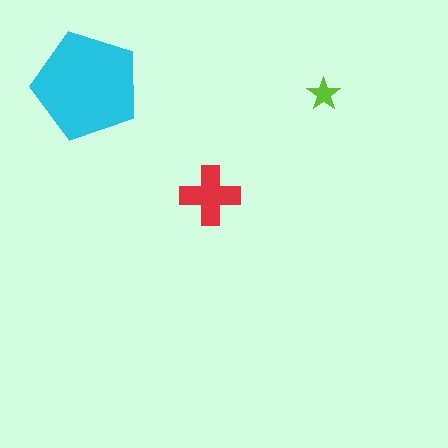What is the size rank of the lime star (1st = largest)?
3rd.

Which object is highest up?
The cyan pentagon is topmost.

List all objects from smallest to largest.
The lime star, the red cross, the cyan pentagon.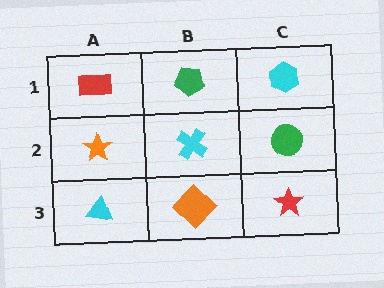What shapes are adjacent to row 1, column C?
A green circle (row 2, column C), a green pentagon (row 1, column B).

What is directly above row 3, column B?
A cyan cross.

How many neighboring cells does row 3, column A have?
2.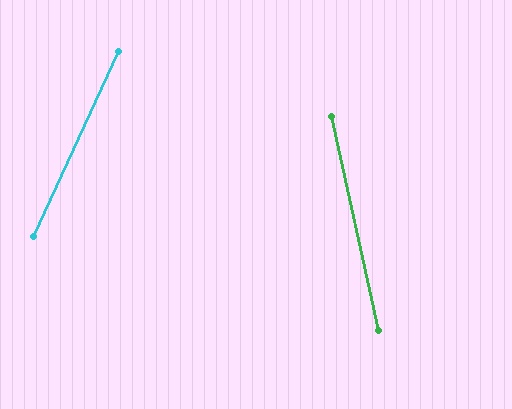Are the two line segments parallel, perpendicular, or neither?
Neither parallel nor perpendicular — they differ by about 37°.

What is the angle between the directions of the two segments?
Approximately 37 degrees.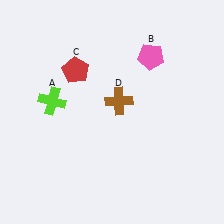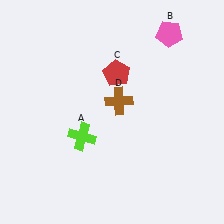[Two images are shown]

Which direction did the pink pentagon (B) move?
The pink pentagon (B) moved up.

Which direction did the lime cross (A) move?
The lime cross (A) moved down.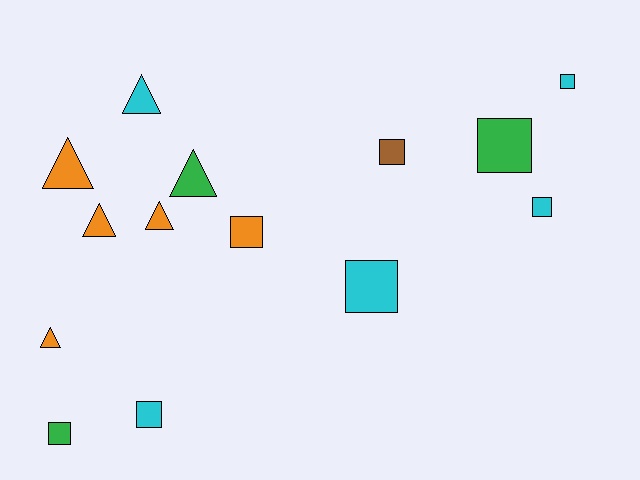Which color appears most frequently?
Orange, with 5 objects.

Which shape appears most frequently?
Square, with 8 objects.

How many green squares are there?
There are 2 green squares.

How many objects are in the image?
There are 14 objects.